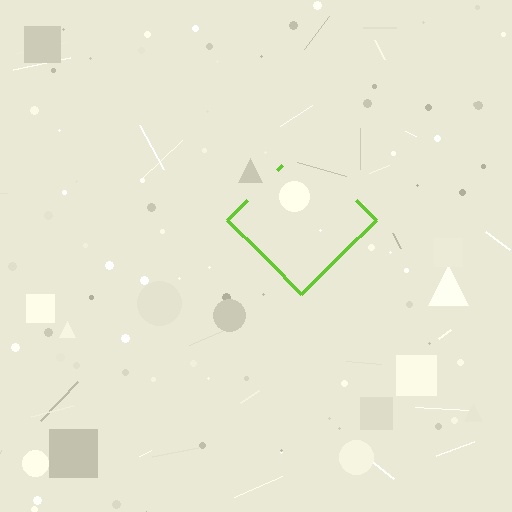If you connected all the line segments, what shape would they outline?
They would outline a diamond.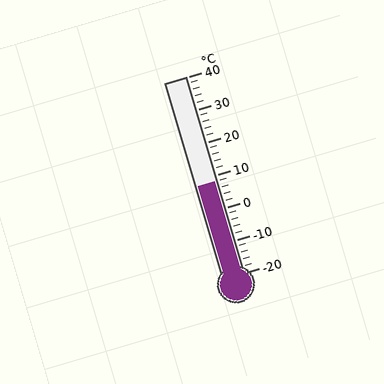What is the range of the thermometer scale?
The thermometer scale ranges from -20°C to 40°C.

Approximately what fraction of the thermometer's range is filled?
The thermometer is filled to approximately 45% of its range.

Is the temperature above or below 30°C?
The temperature is below 30°C.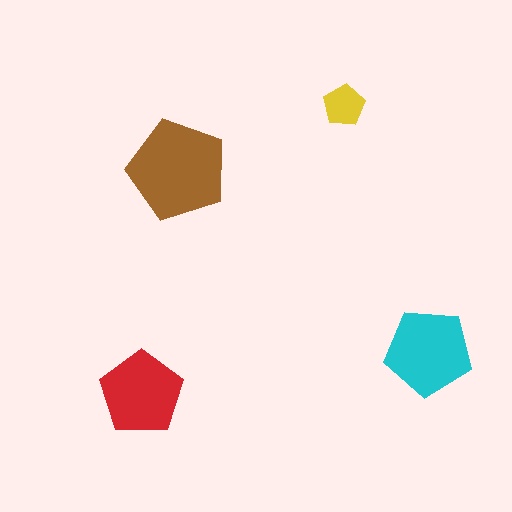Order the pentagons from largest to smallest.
the brown one, the cyan one, the red one, the yellow one.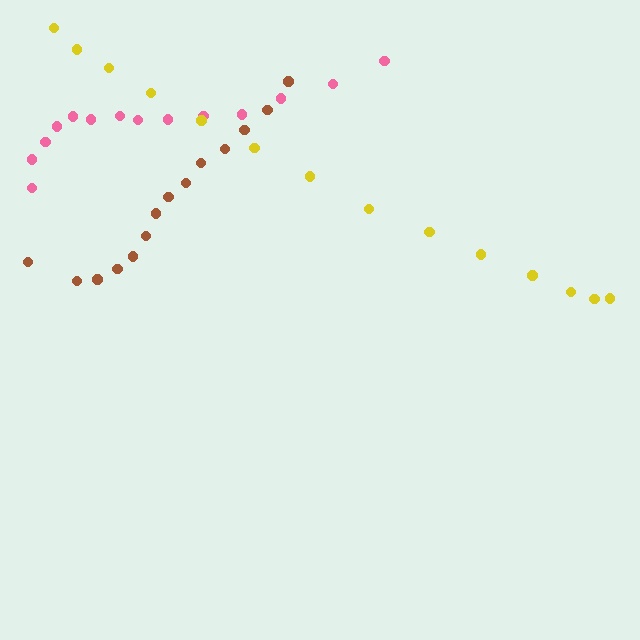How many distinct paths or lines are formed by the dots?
There are 3 distinct paths.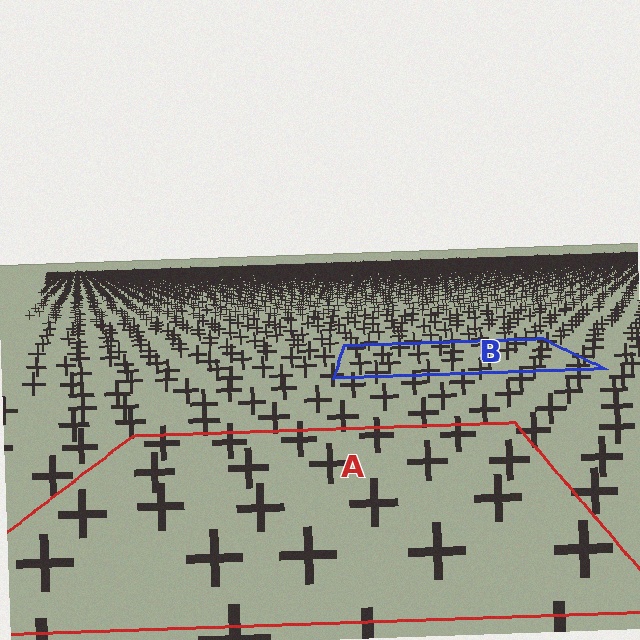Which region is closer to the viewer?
Region A is closer. The texture elements there are larger and more spread out.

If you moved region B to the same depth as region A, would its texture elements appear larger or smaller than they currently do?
They would appear larger. At a closer depth, the same texture elements are projected at a bigger on-screen size.